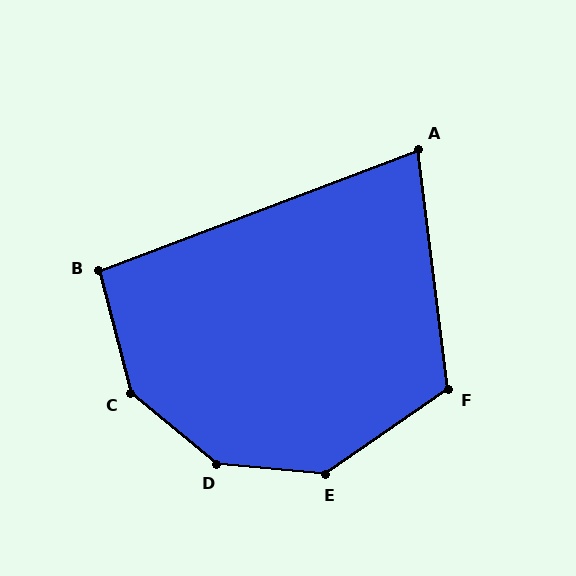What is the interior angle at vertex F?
Approximately 117 degrees (obtuse).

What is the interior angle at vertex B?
Approximately 96 degrees (obtuse).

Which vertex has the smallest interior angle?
A, at approximately 76 degrees.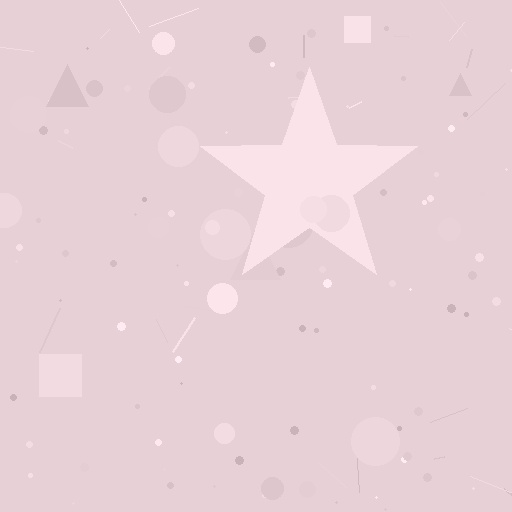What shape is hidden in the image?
A star is hidden in the image.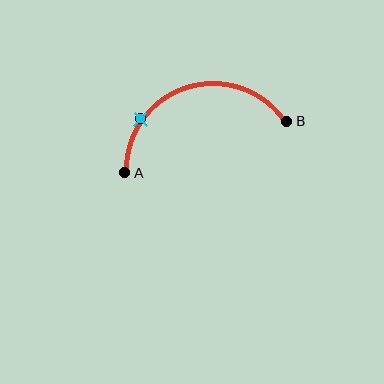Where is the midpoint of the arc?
The arc midpoint is the point on the curve farthest from the straight line joining A and B. It sits above that line.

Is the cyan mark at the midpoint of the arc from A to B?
No. The cyan mark lies on the arc but is closer to endpoint A. The arc midpoint would be at the point on the curve equidistant along the arc from both A and B.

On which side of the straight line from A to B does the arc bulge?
The arc bulges above the straight line connecting A and B.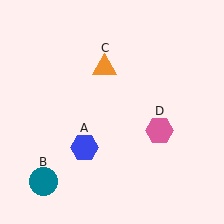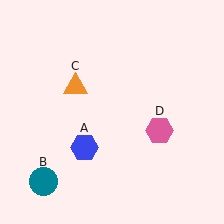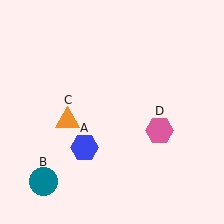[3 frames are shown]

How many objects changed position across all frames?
1 object changed position: orange triangle (object C).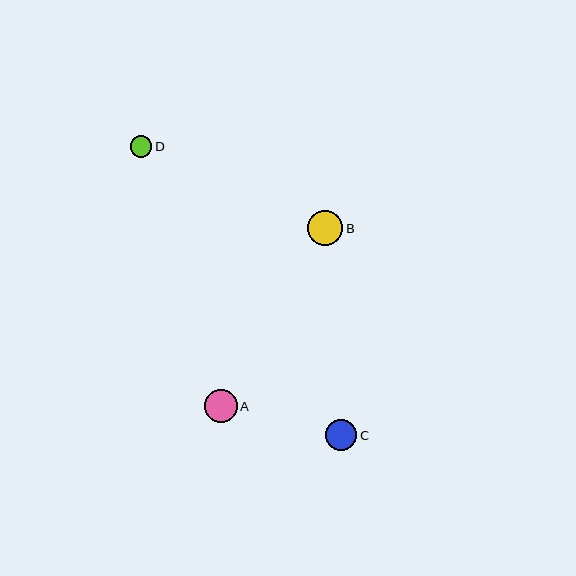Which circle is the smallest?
Circle D is the smallest with a size of approximately 22 pixels.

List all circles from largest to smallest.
From largest to smallest: B, A, C, D.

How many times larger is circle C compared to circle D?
Circle C is approximately 1.4 times the size of circle D.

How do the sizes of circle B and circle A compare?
Circle B and circle A are approximately the same size.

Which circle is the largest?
Circle B is the largest with a size of approximately 35 pixels.